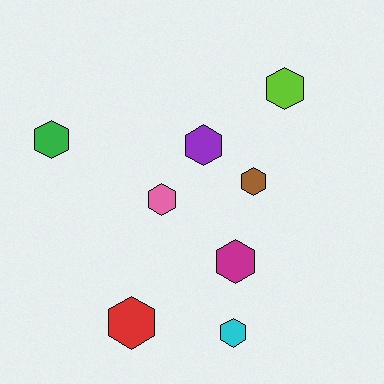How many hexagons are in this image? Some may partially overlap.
There are 8 hexagons.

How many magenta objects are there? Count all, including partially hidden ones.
There is 1 magenta object.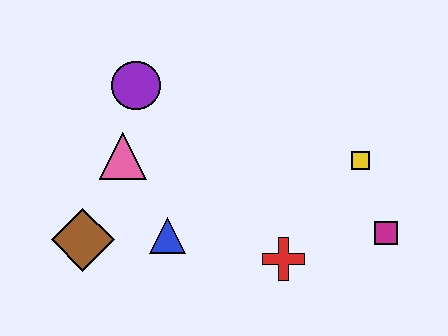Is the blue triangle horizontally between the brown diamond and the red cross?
Yes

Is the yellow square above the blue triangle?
Yes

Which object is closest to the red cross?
The magenta square is closest to the red cross.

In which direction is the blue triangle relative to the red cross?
The blue triangle is to the left of the red cross.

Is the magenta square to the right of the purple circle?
Yes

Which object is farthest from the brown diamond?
The magenta square is farthest from the brown diamond.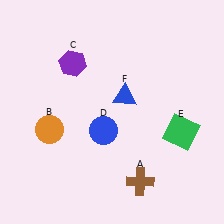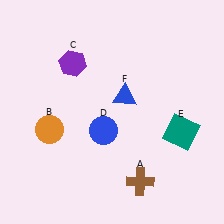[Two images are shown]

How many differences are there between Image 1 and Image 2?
There is 1 difference between the two images.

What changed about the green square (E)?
In Image 1, E is green. In Image 2, it changed to teal.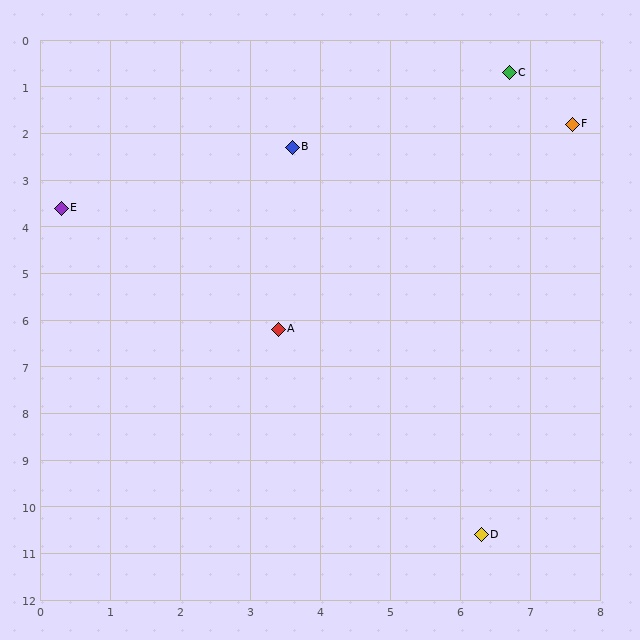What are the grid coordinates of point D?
Point D is at approximately (6.3, 10.6).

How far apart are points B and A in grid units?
Points B and A are about 3.9 grid units apart.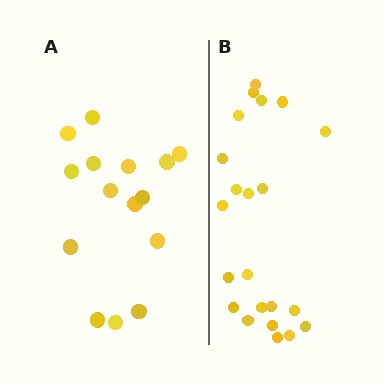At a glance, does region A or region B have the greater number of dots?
Region B (the right region) has more dots.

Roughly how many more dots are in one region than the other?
Region B has roughly 8 or so more dots than region A.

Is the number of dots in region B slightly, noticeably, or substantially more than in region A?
Region B has substantially more. The ratio is roughly 1.5 to 1.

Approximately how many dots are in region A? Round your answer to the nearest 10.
About 20 dots. (The exact count is 15, which rounds to 20.)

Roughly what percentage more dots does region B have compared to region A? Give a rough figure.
About 45% more.